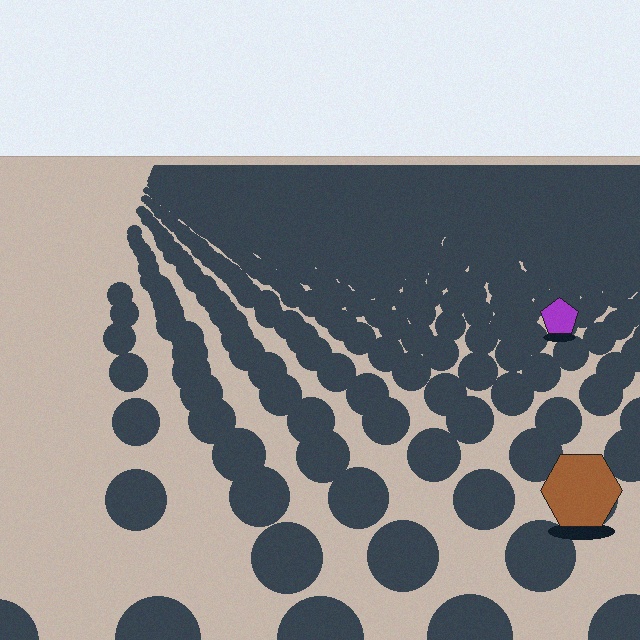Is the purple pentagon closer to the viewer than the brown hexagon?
No. The brown hexagon is closer — you can tell from the texture gradient: the ground texture is coarser near it.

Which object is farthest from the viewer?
The purple pentagon is farthest from the viewer. It appears smaller and the ground texture around it is denser.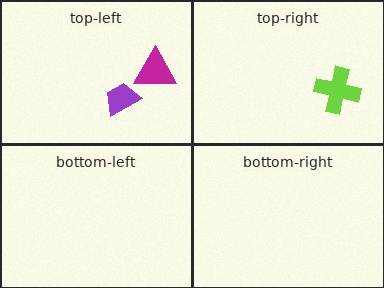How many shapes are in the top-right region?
1.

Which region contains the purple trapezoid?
The top-left region.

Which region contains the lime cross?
The top-right region.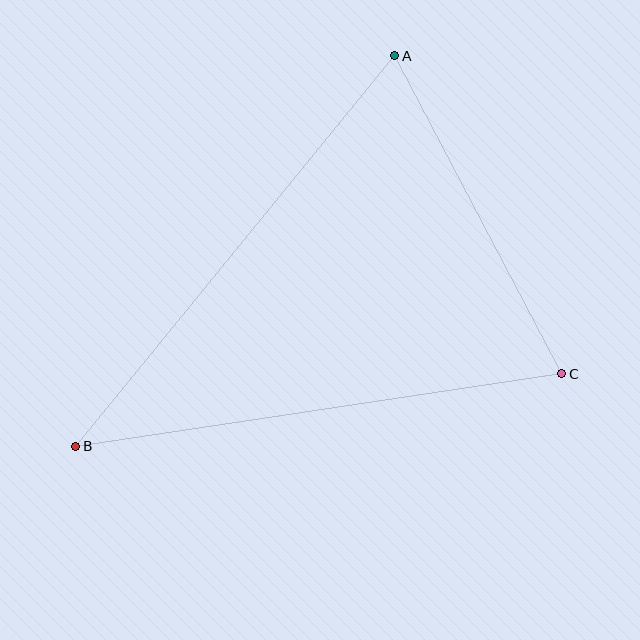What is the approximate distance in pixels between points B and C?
The distance between B and C is approximately 492 pixels.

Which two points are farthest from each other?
Points A and B are farthest from each other.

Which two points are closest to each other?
Points A and C are closest to each other.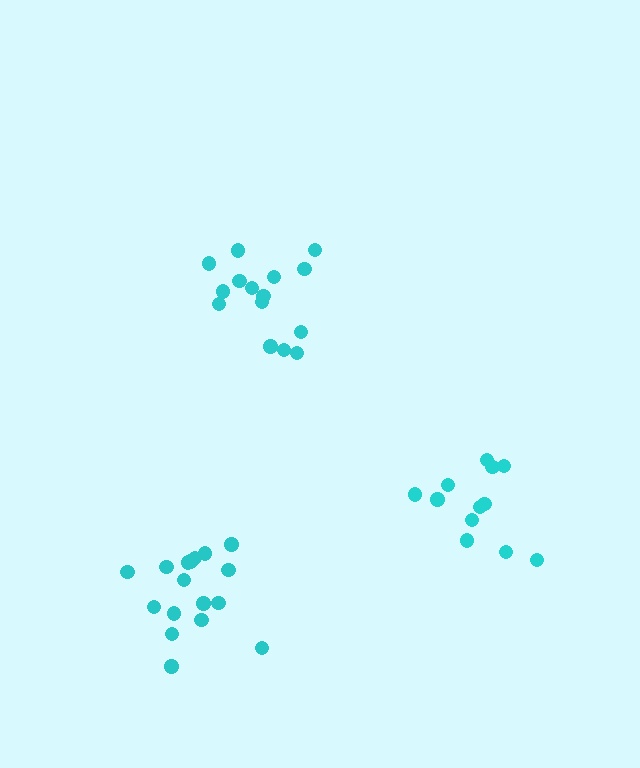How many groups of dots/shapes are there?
There are 3 groups.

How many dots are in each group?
Group 1: 12 dots, Group 2: 18 dots, Group 3: 15 dots (45 total).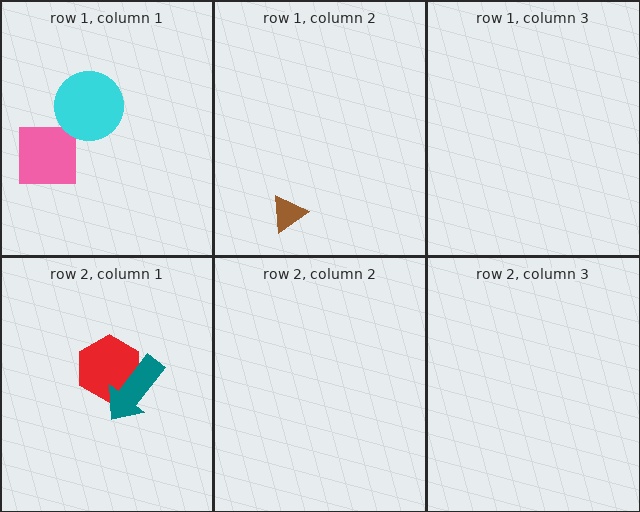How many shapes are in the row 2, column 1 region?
2.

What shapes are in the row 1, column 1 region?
The pink square, the cyan circle.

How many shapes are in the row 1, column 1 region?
2.